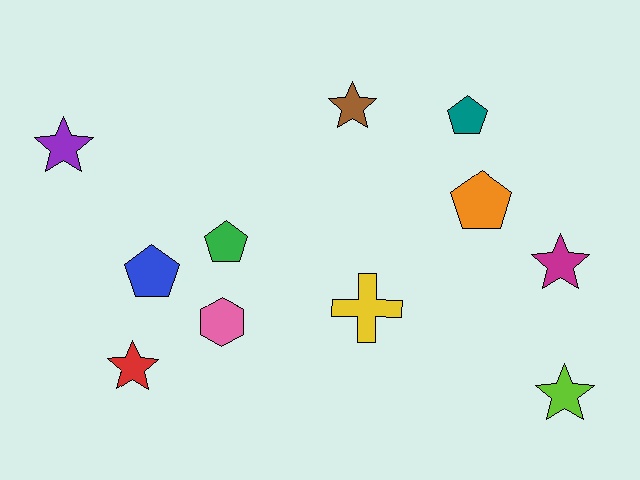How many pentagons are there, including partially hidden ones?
There are 4 pentagons.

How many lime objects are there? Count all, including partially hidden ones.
There is 1 lime object.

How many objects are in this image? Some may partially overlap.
There are 11 objects.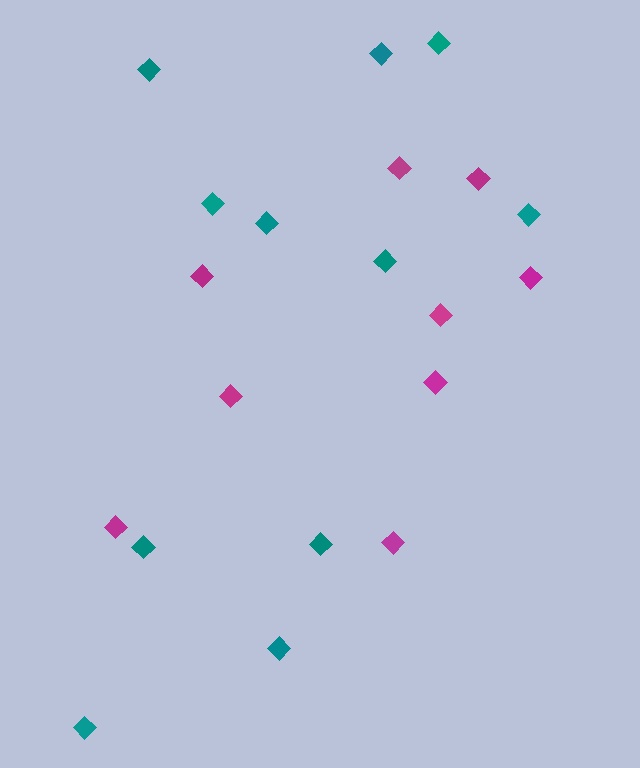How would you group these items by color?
There are 2 groups: one group of teal diamonds (11) and one group of magenta diamonds (9).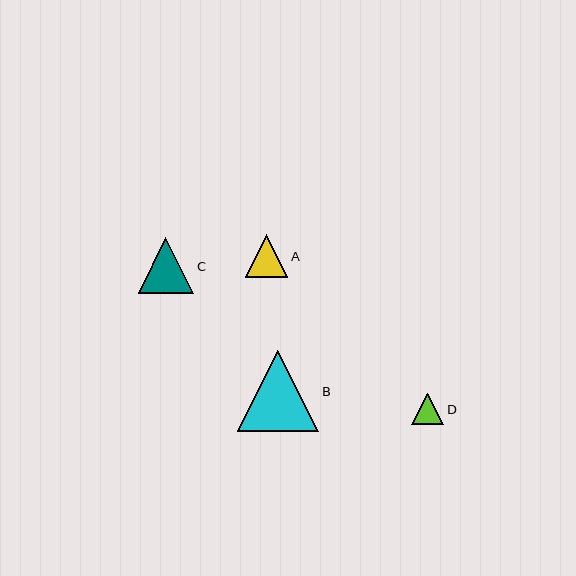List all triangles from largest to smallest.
From largest to smallest: B, C, A, D.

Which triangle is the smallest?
Triangle D is the smallest with a size of approximately 32 pixels.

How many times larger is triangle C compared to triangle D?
Triangle C is approximately 1.7 times the size of triangle D.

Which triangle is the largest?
Triangle B is the largest with a size of approximately 81 pixels.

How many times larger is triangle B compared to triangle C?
Triangle B is approximately 1.5 times the size of triangle C.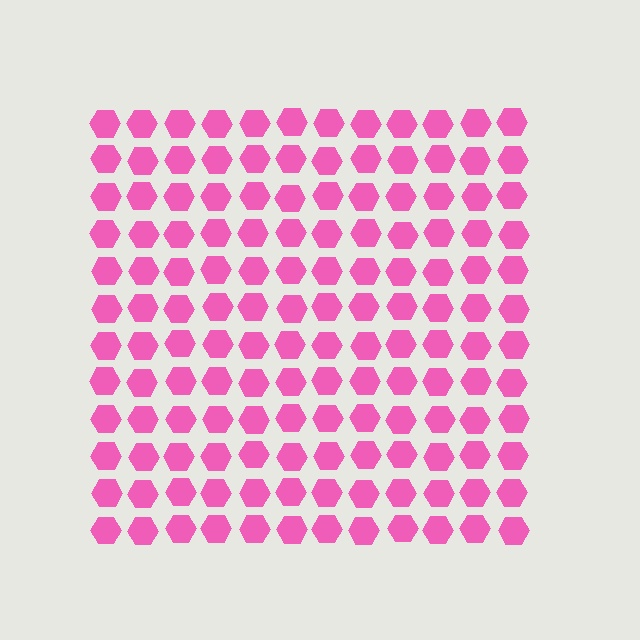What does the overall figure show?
The overall figure shows a square.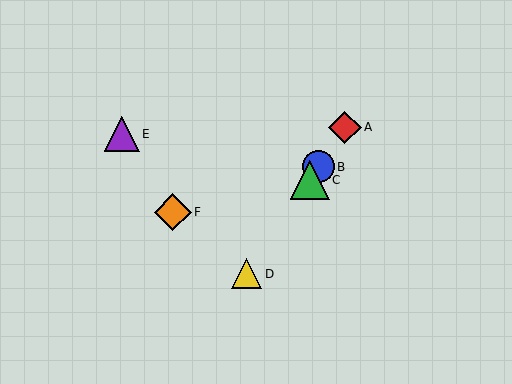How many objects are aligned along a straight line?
4 objects (A, B, C, D) are aligned along a straight line.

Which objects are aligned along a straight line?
Objects A, B, C, D are aligned along a straight line.